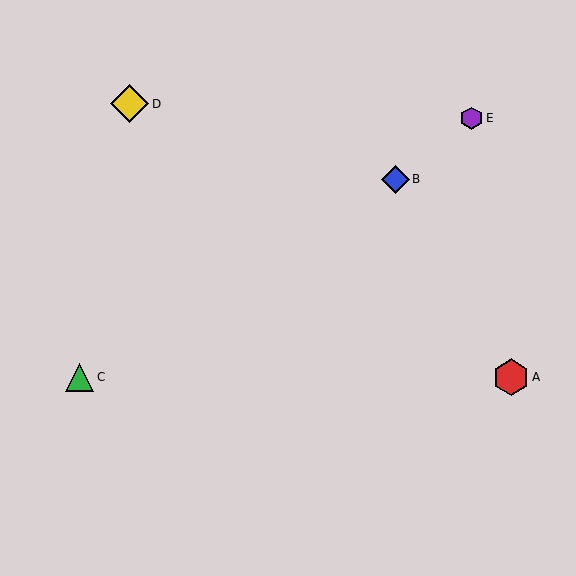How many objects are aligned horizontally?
2 objects (A, C) are aligned horizontally.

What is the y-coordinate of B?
Object B is at y≈179.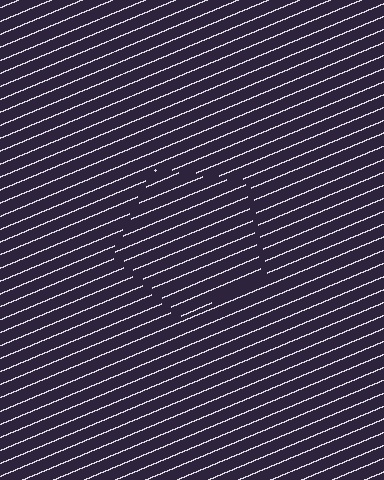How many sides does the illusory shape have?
5 sides — the line-ends trace a pentagon.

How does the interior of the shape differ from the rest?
The interior of the shape contains the same grating, shifted by half a period — the contour is defined by the phase discontinuity where line-ends from the inner and outer gratings abut.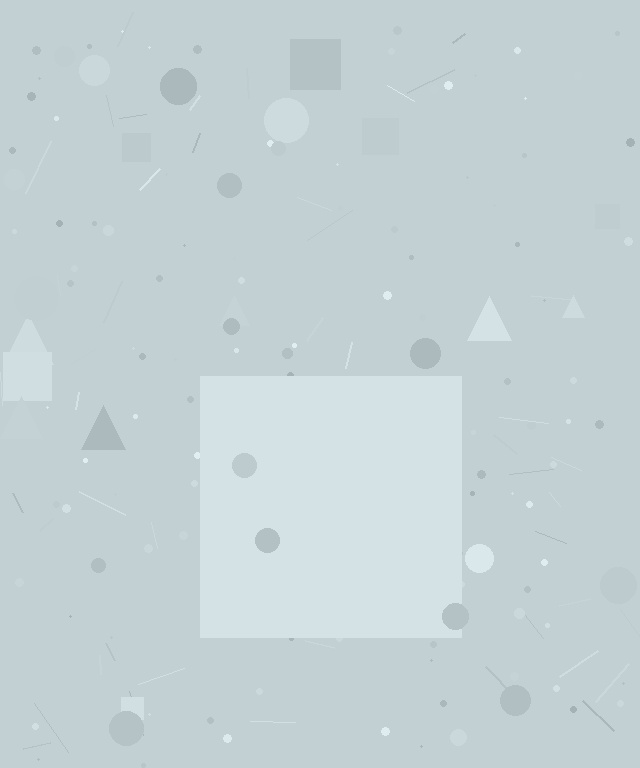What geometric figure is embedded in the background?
A square is embedded in the background.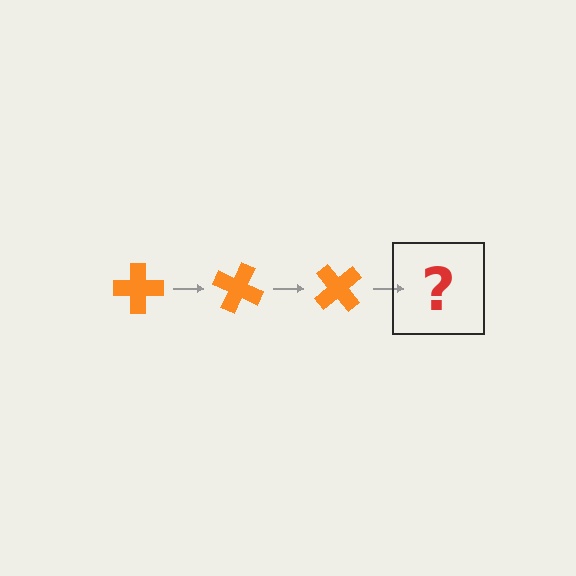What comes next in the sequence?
The next element should be an orange cross rotated 75 degrees.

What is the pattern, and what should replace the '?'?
The pattern is that the cross rotates 25 degrees each step. The '?' should be an orange cross rotated 75 degrees.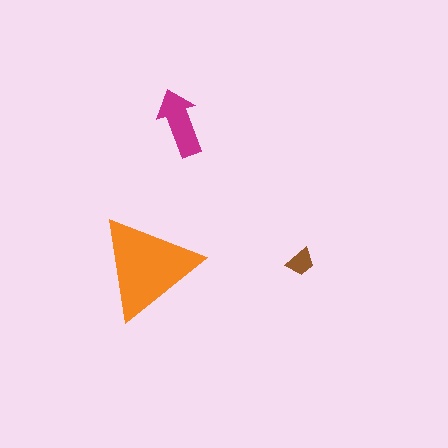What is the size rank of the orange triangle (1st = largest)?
1st.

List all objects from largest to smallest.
The orange triangle, the magenta arrow, the brown trapezoid.